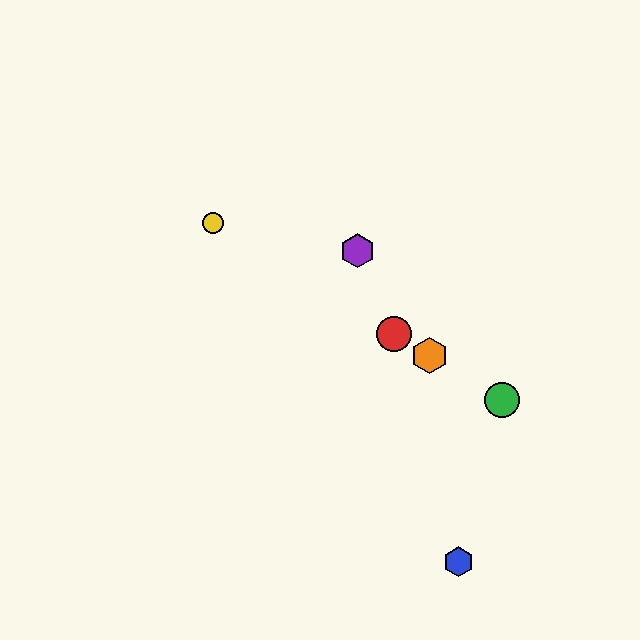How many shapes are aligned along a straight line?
4 shapes (the red circle, the green circle, the yellow circle, the orange hexagon) are aligned along a straight line.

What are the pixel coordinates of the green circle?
The green circle is at (502, 400).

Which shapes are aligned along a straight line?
The red circle, the green circle, the yellow circle, the orange hexagon are aligned along a straight line.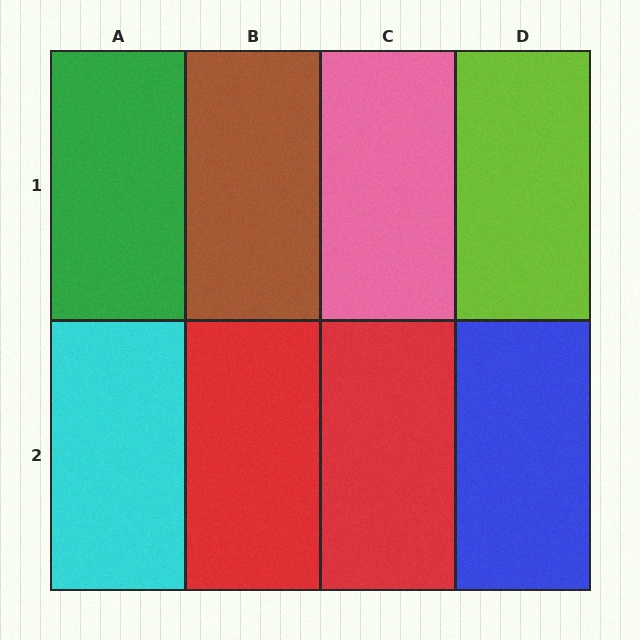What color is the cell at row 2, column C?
Red.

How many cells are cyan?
1 cell is cyan.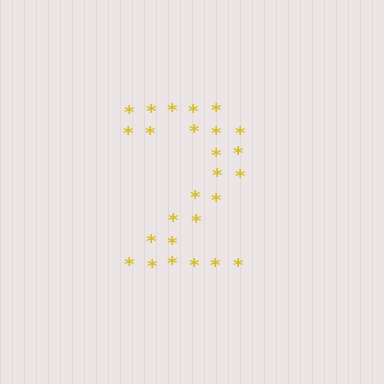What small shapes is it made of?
It is made of small asterisks.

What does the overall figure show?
The overall figure shows the digit 2.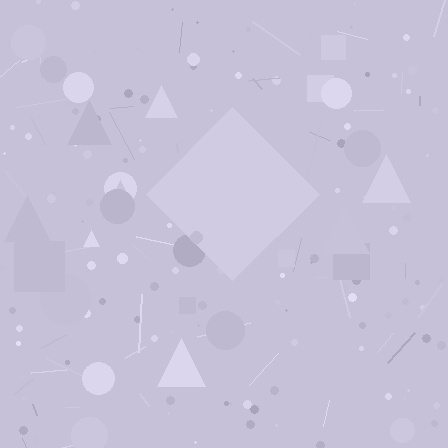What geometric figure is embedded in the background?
A diamond is embedded in the background.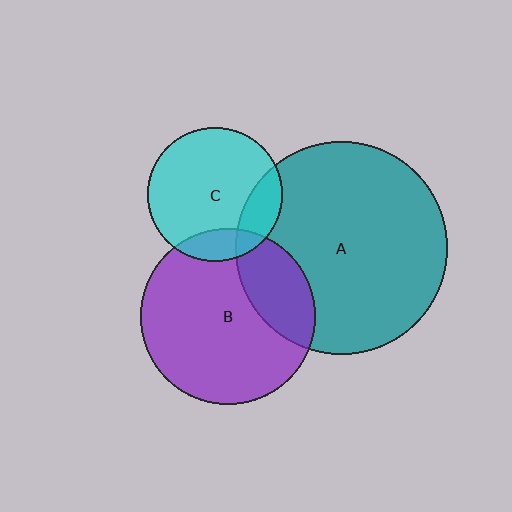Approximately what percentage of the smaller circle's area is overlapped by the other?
Approximately 15%.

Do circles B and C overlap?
Yes.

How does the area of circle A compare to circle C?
Approximately 2.5 times.